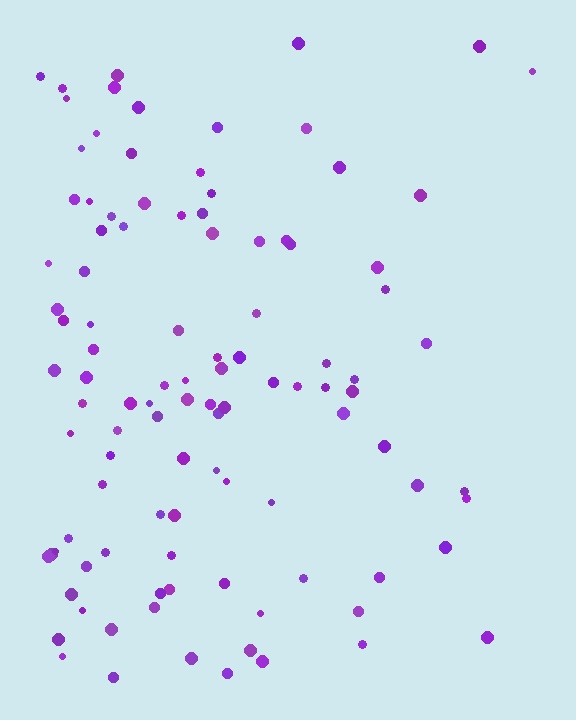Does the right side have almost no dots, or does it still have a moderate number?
Still a moderate number, just noticeably fewer than the left.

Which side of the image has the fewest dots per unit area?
The right.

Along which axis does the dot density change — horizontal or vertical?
Horizontal.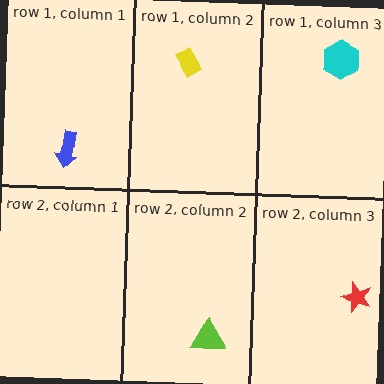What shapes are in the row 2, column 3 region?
The red star.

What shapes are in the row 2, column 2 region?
The lime triangle.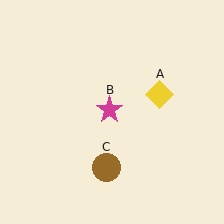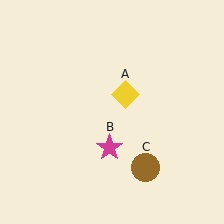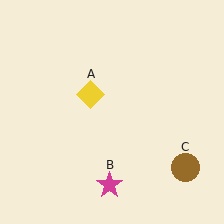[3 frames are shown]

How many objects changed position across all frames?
3 objects changed position: yellow diamond (object A), magenta star (object B), brown circle (object C).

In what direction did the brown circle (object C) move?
The brown circle (object C) moved right.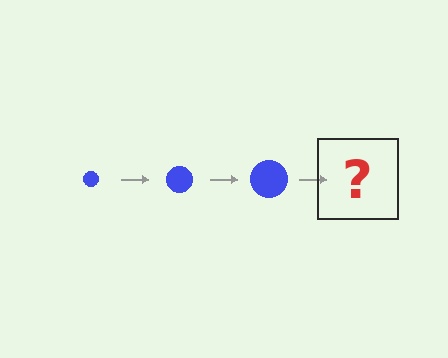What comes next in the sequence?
The next element should be a blue circle, larger than the previous one.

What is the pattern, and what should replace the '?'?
The pattern is that the circle gets progressively larger each step. The '?' should be a blue circle, larger than the previous one.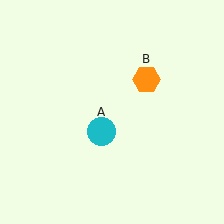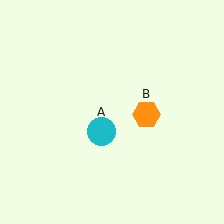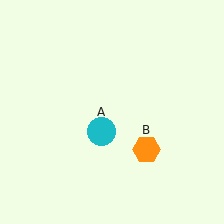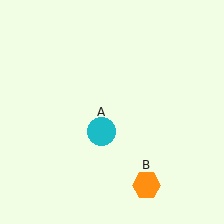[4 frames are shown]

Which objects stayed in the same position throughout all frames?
Cyan circle (object A) remained stationary.